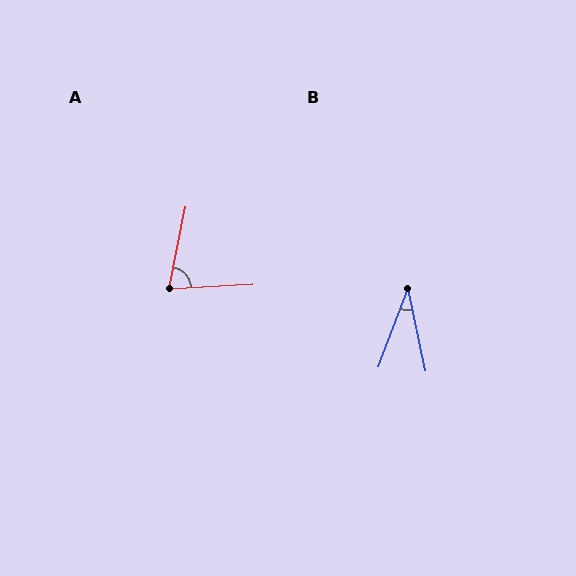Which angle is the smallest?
B, at approximately 32 degrees.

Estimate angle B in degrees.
Approximately 32 degrees.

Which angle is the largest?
A, at approximately 75 degrees.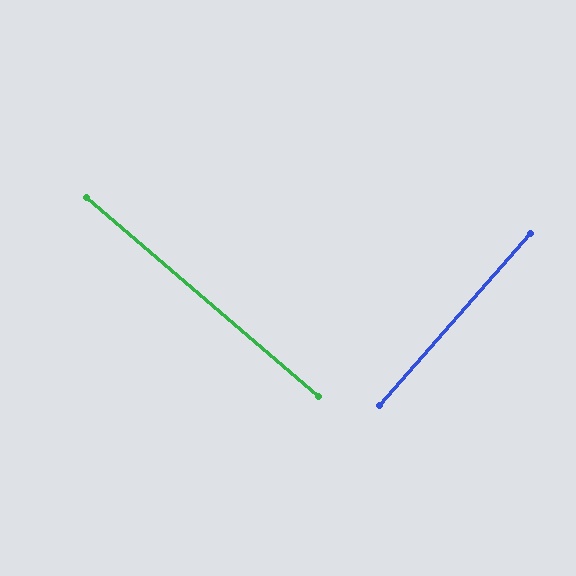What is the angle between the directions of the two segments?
Approximately 89 degrees.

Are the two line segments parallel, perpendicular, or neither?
Perpendicular — they meet at approximately 89°.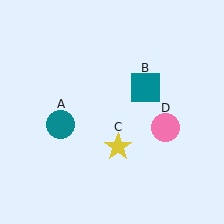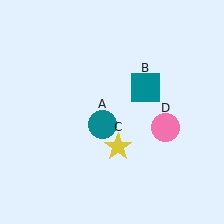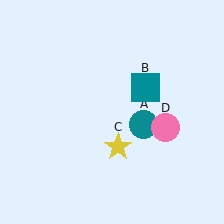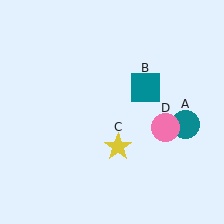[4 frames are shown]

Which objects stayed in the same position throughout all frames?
Teal square (object B) and yellow star (object C) and pink circle (object D) remained stationary.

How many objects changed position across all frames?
1 object changed position: teal circle (object A).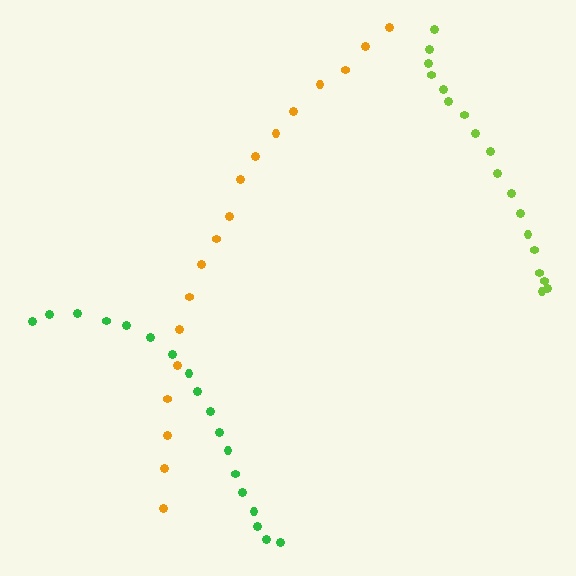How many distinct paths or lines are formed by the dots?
There are 3 distinct paths.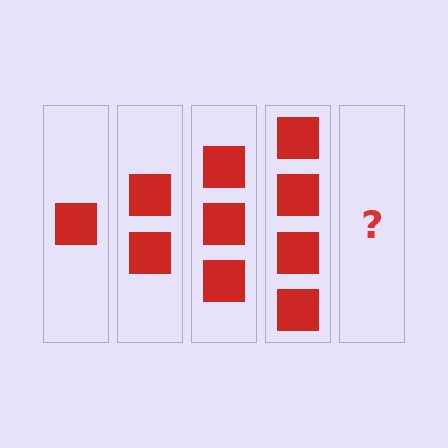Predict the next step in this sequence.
The next step is 5 squares.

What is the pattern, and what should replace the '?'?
The pattern is that each step adds one more square. The '?' should be 5 squares.